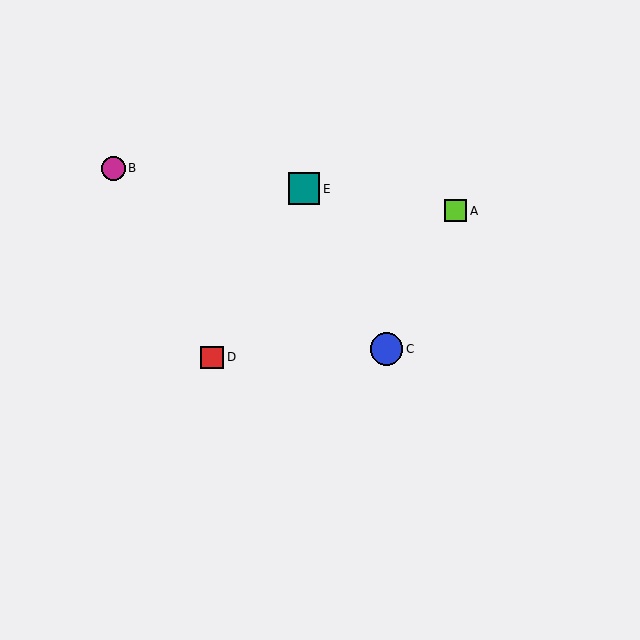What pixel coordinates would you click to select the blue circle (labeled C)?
Click at (387, 349) to select the blue circle C.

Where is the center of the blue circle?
The center of the blue circle is at (387, 349).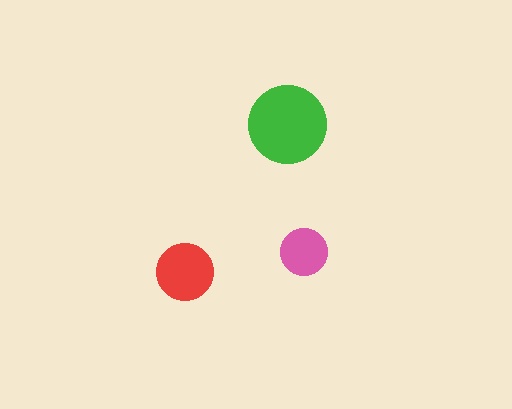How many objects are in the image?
There are 3 objects in the image.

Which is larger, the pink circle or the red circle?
The red one.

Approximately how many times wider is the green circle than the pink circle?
About 1.5 times wider.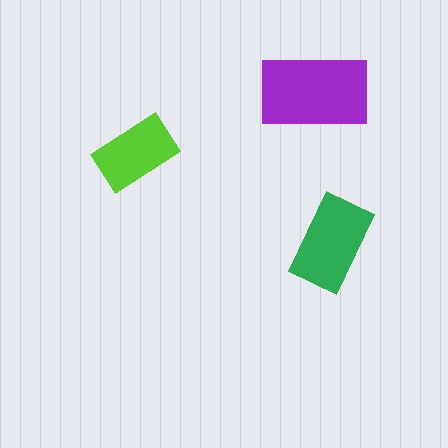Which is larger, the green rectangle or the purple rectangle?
The purple one.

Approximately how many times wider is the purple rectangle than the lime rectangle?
About 1.5 times wider.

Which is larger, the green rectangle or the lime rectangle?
The green one.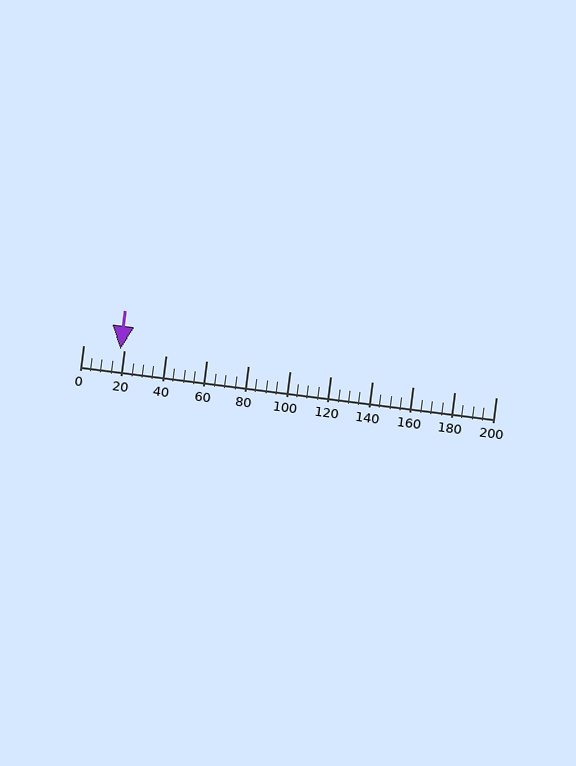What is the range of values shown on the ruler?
The ruler shows values from 0 to 200.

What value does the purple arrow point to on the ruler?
The purple arrow points to approximately 18.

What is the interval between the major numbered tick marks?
The major tick marks are spaced 20 units apart.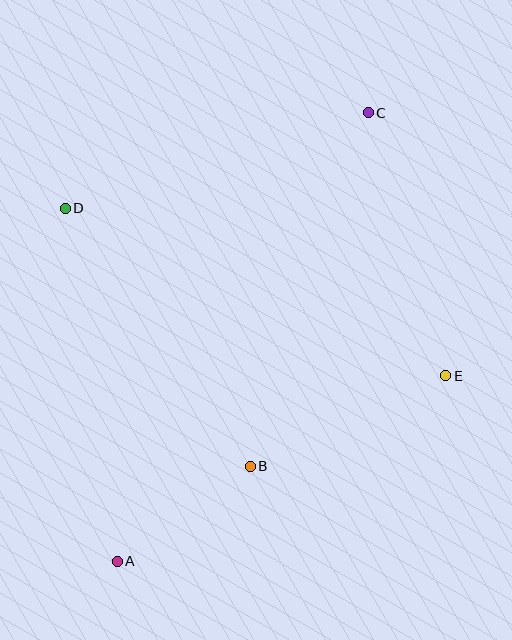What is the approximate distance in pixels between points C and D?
The distance between C and D is approximately 318 pixels.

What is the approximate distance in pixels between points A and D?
The distance between A and D is approximately 357 pixels.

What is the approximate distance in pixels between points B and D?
The distance between B and D is approximately 318 pixels.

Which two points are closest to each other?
Points A and B are closest to each other.